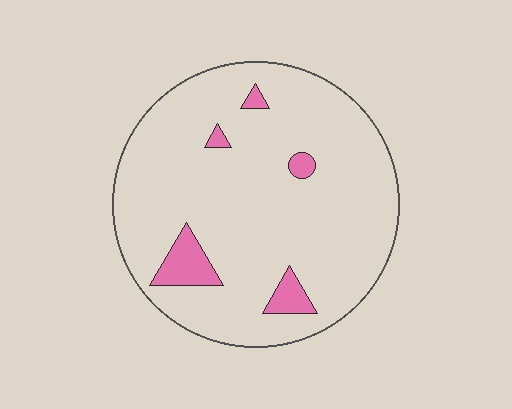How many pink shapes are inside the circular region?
5.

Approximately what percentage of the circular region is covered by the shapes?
Approximately 10%.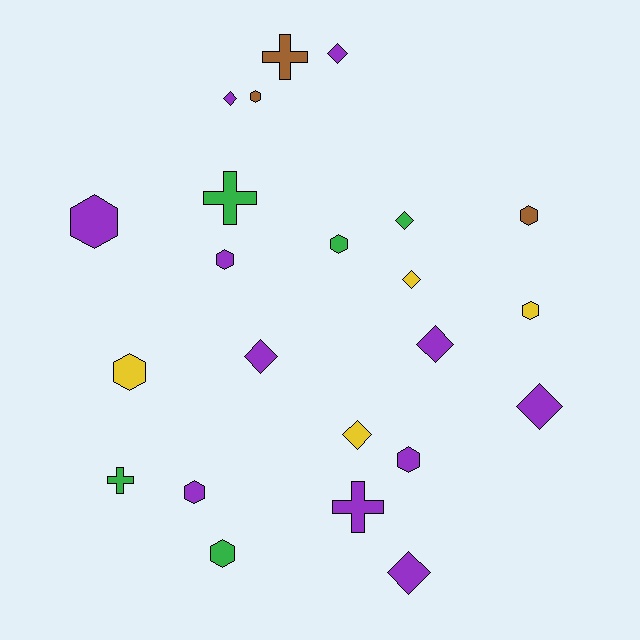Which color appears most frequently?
Purple, with 11 objects.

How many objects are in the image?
There are 23 objects.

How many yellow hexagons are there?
There are 2 yellow hexagons.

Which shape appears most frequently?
Hexagon, with 10 objects.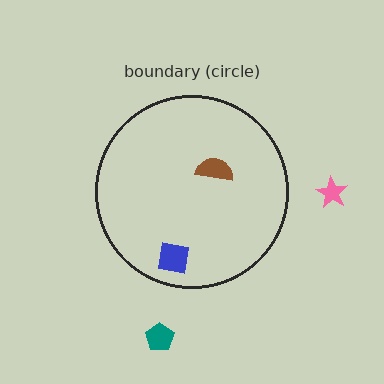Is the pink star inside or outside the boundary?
Outside.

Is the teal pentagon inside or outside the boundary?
Outside.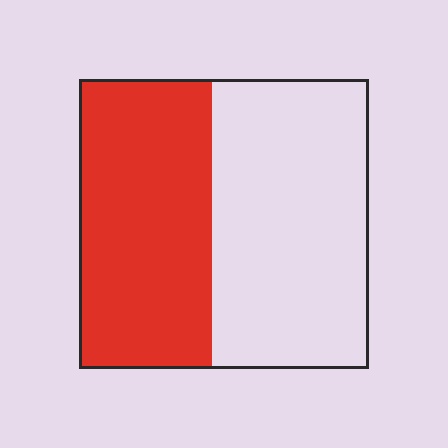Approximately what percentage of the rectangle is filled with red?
Approximately 45%.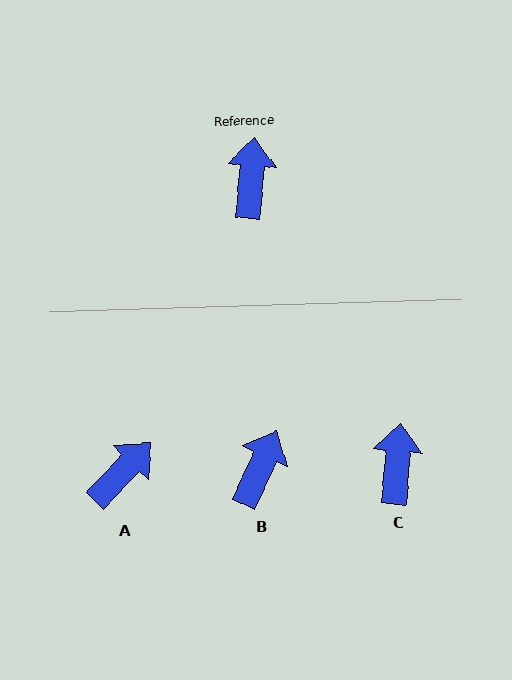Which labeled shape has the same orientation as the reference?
C.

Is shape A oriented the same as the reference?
No, it is off by about 39 degrees.